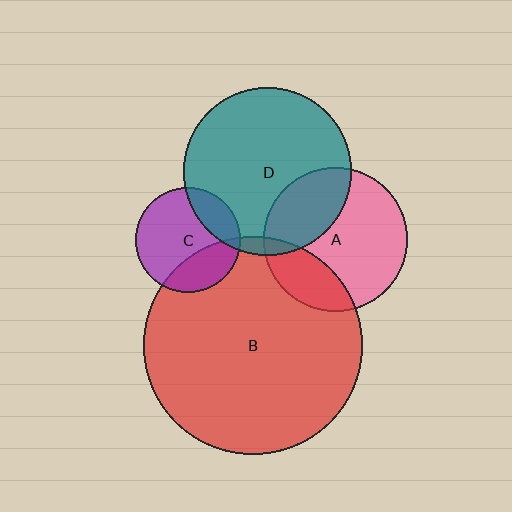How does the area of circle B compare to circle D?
Approximately 1.7 times.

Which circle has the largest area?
Circle B (red).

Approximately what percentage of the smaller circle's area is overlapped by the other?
Approximately 5%.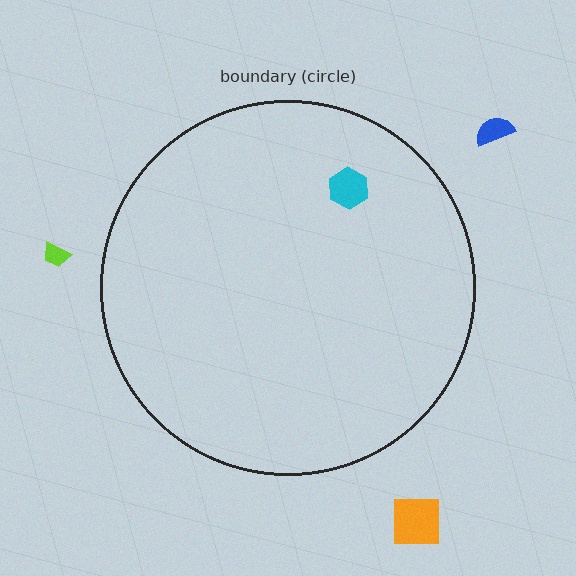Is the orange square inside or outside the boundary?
Outside.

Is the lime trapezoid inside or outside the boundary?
Outside.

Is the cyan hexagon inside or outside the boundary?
Inside.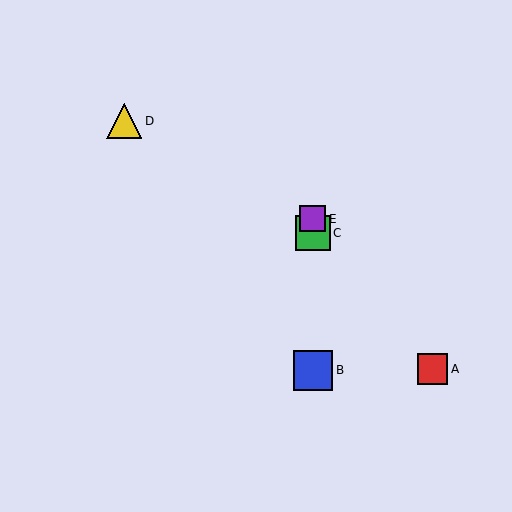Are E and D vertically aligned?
No, E is at x≈313 and D is at x≈124.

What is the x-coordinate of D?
Object D is at x≈124.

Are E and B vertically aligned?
Yes, both are at x≈313.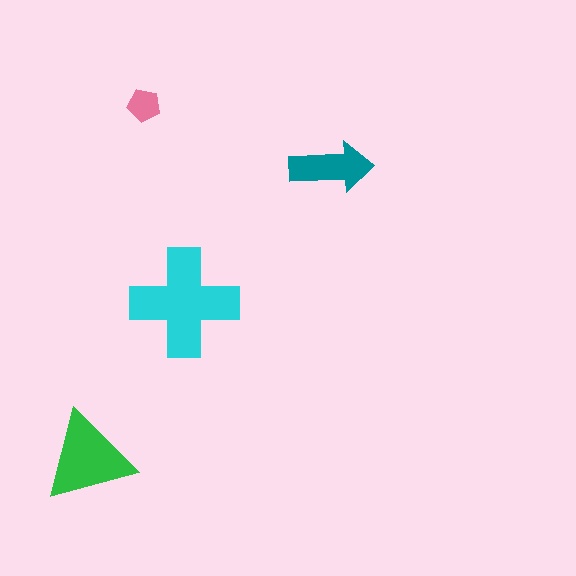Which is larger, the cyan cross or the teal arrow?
The cyan cross.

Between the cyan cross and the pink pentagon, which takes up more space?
The cyan cross.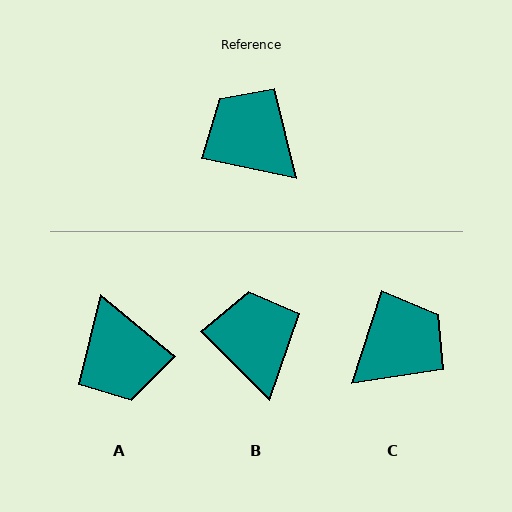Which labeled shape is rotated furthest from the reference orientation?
A, about 153 degrees away.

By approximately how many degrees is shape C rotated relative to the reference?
Approximately 96 degrees clockwise.